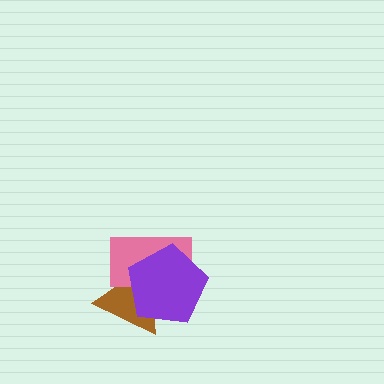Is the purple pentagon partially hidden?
No, no other shape covers it.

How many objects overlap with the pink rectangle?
2 objects overlap with the pink rectangle.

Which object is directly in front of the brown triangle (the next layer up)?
The pink rectangle is directly in front of the brown triangle.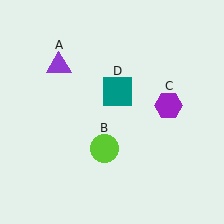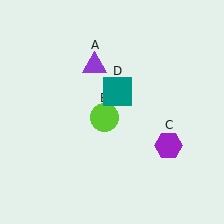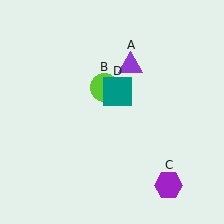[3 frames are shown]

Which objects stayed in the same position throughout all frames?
Teal square (object D) remained stationary.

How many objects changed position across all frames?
3 objects changed position: purple triangle (object A), lime circle (object B), purple hexagon (object C).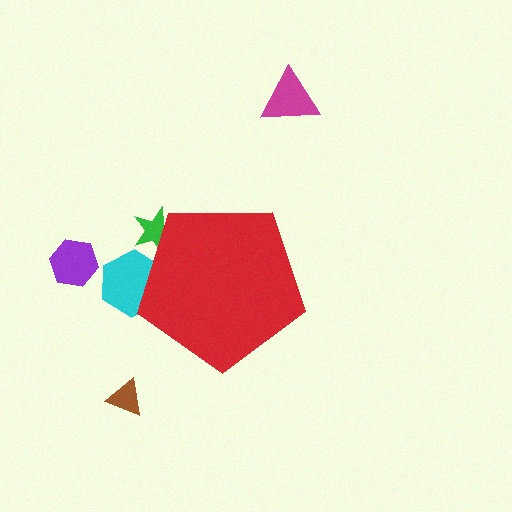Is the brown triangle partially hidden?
No, the brown triangle is fully visible.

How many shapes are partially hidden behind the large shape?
2 shapes are partially hidden.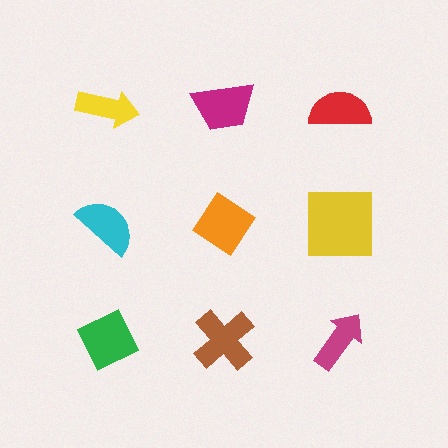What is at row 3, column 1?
A green diamond.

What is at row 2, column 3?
A yellow square.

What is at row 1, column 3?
A red semicircle.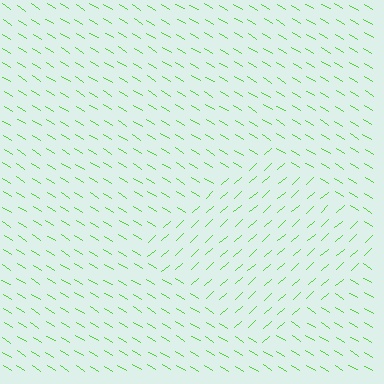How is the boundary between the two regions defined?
The boundary is defined purely by a change in line orientation (approximately 74 degrees difference). All lines are the same color and thickness.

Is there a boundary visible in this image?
Yes, there is a texture boundary formed by a change in line orientation.